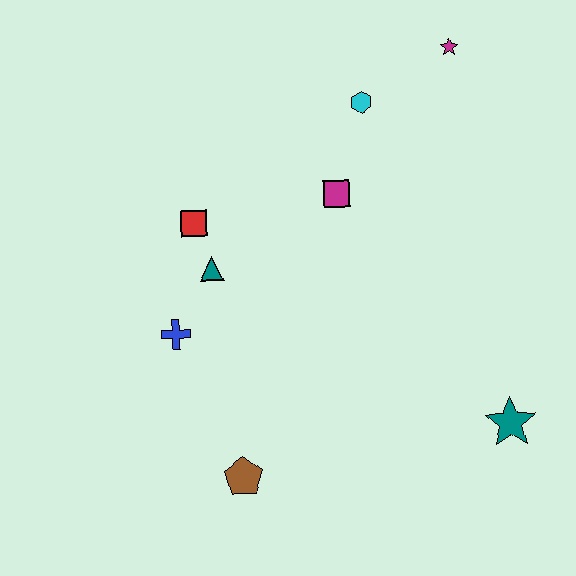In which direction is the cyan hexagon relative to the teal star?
The cyan hexagon is above the teal star.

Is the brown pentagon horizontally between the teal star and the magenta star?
No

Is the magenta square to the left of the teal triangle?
No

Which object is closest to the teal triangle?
The red square is closest to the teal triangle.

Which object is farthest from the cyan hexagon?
The brown pentagon is farthest from the cyan hexagon.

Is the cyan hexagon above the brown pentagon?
Yes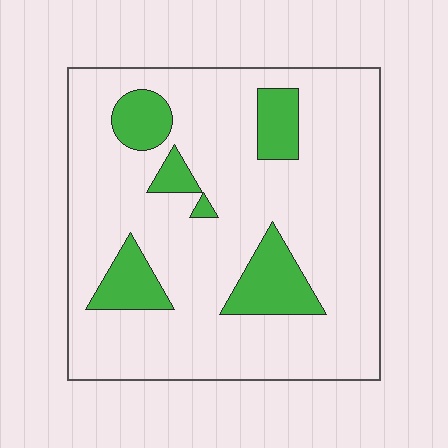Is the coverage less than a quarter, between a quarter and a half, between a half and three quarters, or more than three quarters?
Less than a quarter.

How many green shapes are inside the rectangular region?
6.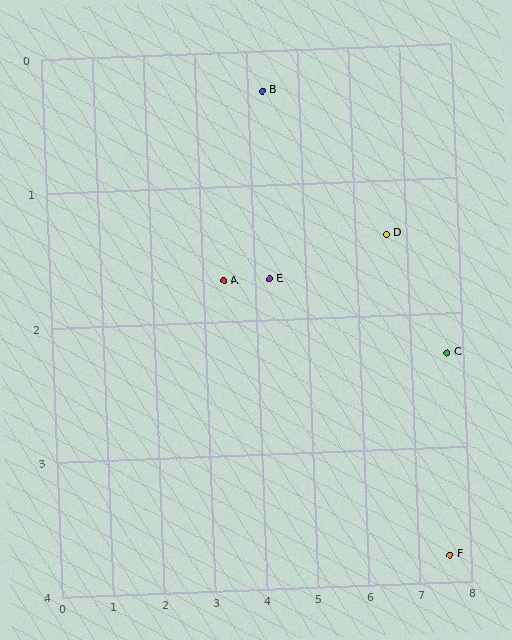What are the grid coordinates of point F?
Point F is at approximately (7.6, 3.8).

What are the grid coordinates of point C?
Point C is at approximately (7.7, 2.3).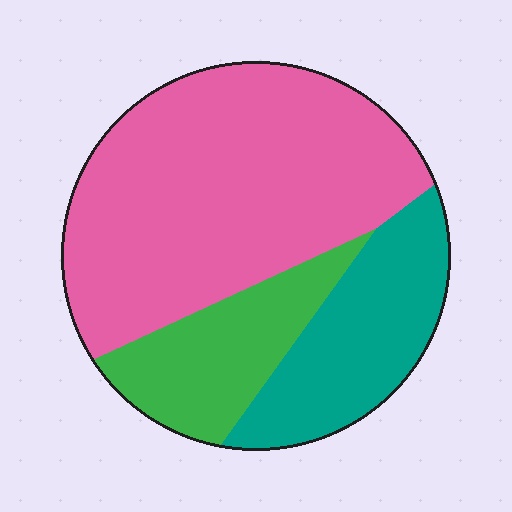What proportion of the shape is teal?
Teal covers around 25% of the shape.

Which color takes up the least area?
Green, at roughly 20%.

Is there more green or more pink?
Pink.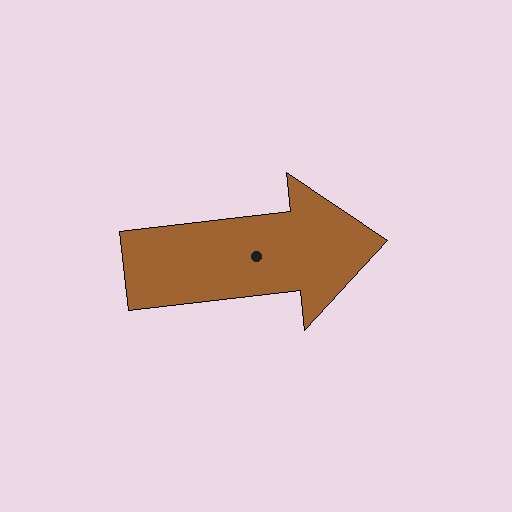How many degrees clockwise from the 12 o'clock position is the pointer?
Approximately 83 degrees.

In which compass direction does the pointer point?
East.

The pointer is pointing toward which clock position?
Roughly 3 o'clock.